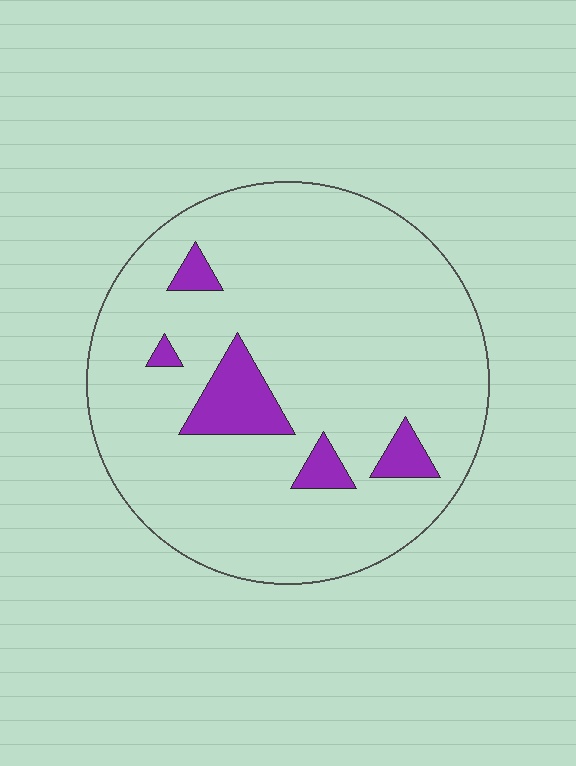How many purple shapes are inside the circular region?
5.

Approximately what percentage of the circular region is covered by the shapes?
Approximately 10%.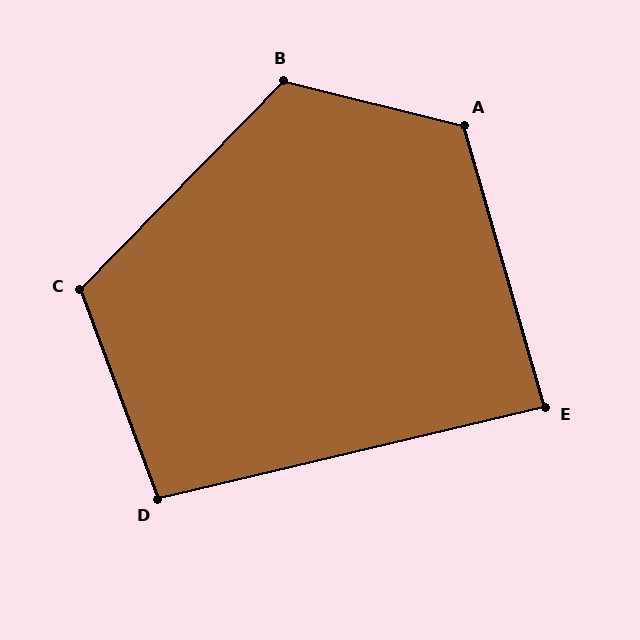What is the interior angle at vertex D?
Approximately 97 degrees (obtuse).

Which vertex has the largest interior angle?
B, at approximately 120 degrees.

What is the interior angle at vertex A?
Approximately 120 degrees (obtuse).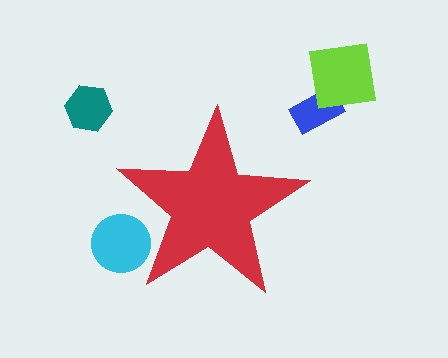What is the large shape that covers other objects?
A red star.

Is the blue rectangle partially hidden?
No, the blue rectangle is fully visible.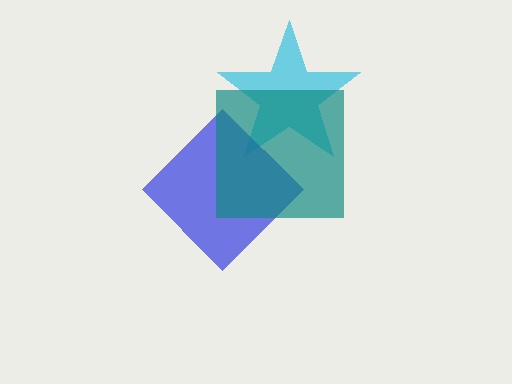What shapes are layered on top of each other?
The layered shapes are: a cyan star, a blue diamond, a teal square.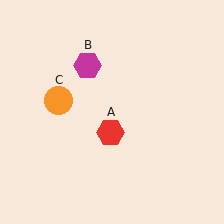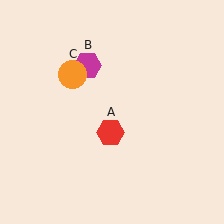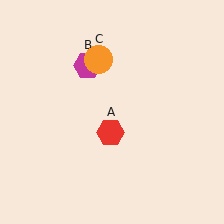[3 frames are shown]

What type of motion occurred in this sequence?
The orange circle (object C) rotated clockwise around the center of the scene.